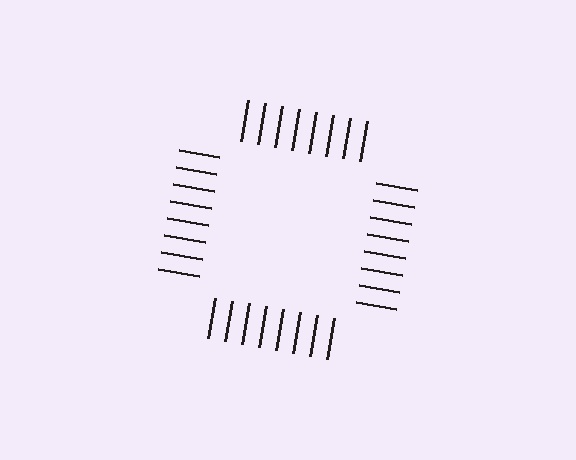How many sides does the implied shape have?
4 sides — the line-ends trace a square.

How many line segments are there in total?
32 — 8 along each of the 4 edges.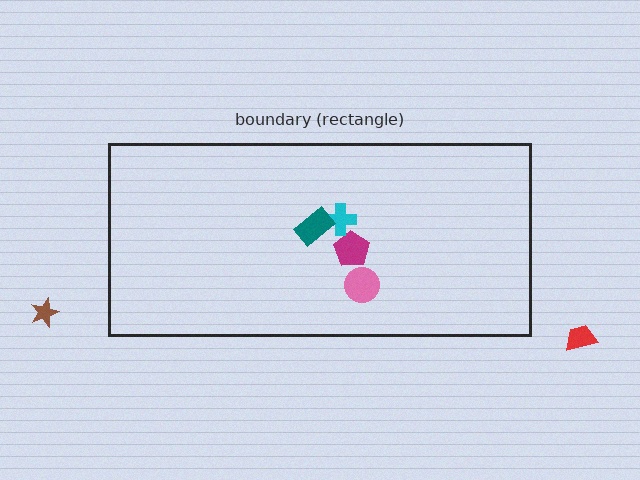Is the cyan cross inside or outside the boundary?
Inside.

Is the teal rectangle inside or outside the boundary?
Inside.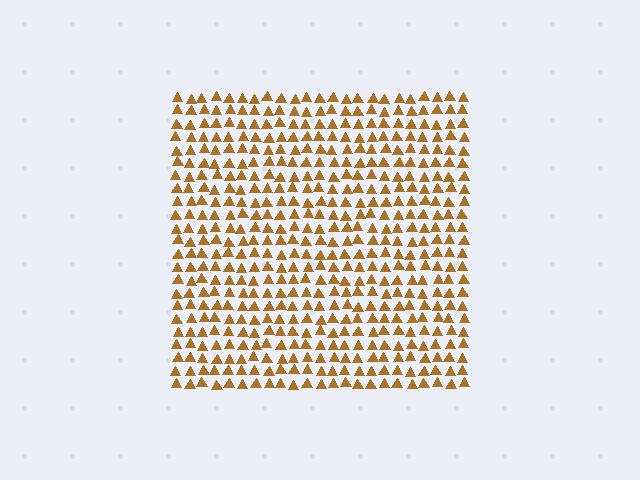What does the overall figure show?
The overall figure shows a square.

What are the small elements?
The small elements are triangles.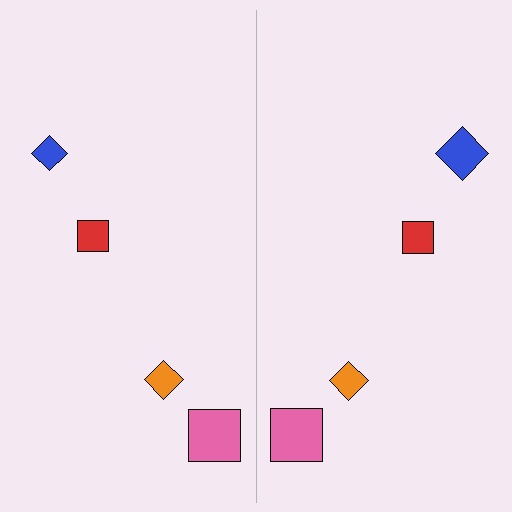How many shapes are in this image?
There are 8 shapes in this image.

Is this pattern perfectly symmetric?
No, the pattern is not perfectly symmetric. The blue diamond on the right side has a different size than its mirror counterpart.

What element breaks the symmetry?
The blue diamond on the right side has a different size than its mirror counterpart.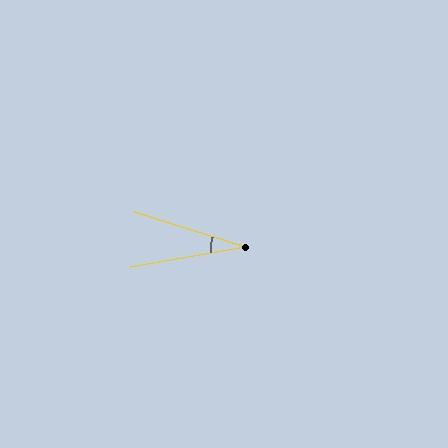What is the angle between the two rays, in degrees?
Approximately 27 degrees.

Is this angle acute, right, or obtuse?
It is acute.